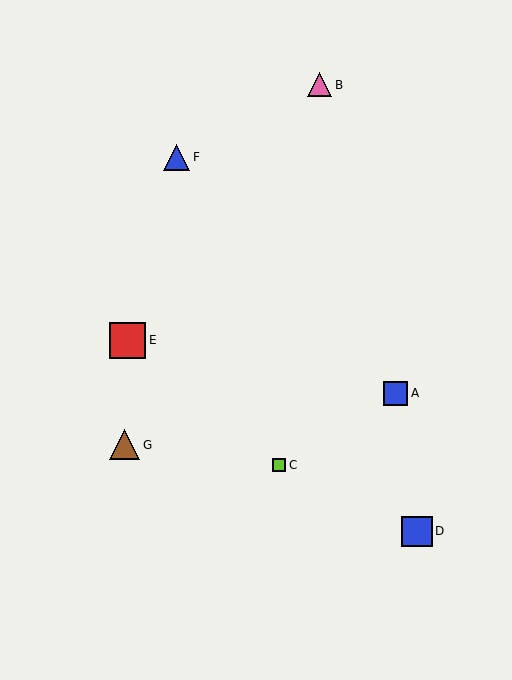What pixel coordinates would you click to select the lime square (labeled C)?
Click at (279, 465) to select the lime square C.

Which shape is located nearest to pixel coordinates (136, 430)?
The brown triangle (labeled G) at (125, 445) is nearest to that location.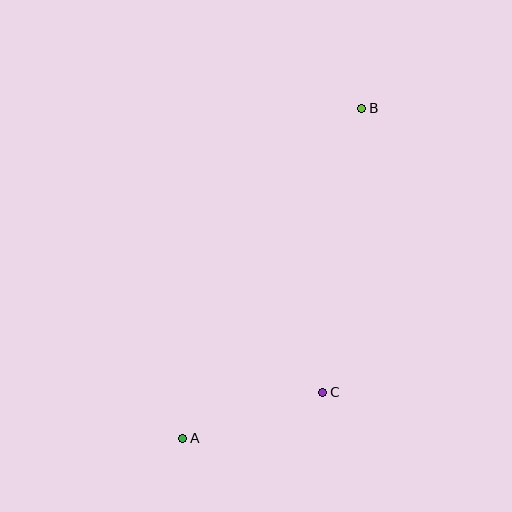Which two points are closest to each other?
Points A and C are closest to each other.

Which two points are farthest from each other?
Points A and B are farthest from each other.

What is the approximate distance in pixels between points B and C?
The distance between B and C is approximately 287 pixels.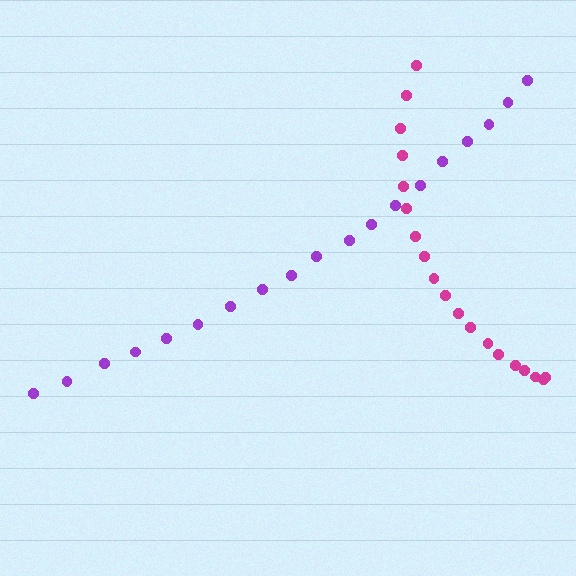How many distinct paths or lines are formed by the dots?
There are 2 distinct paths.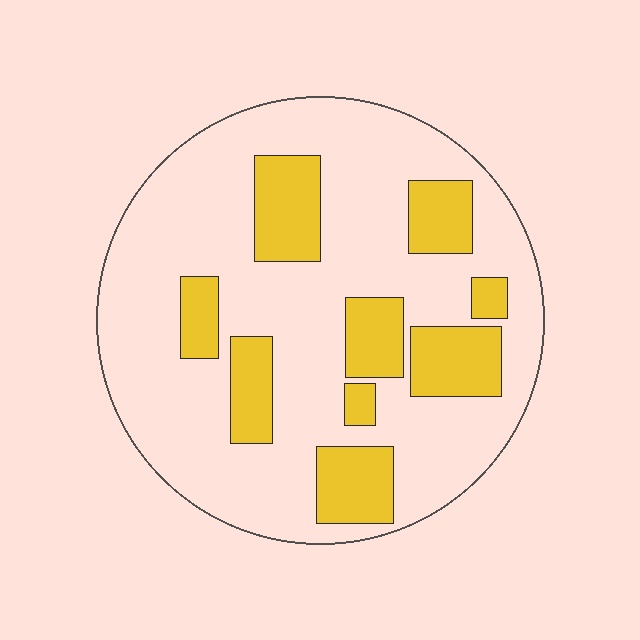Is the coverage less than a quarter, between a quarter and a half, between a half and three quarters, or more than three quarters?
Between a quarter and a half.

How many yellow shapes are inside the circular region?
9.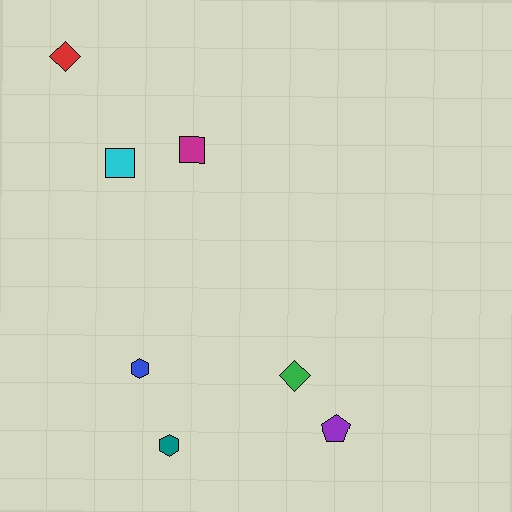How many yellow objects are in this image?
There are no yellow objects.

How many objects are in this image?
There are 7 objects.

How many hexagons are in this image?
There are 2 hexagons.